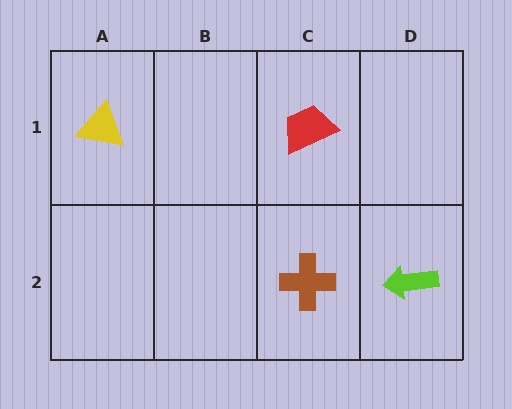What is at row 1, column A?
A yellow triangle.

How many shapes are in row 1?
2 shapes.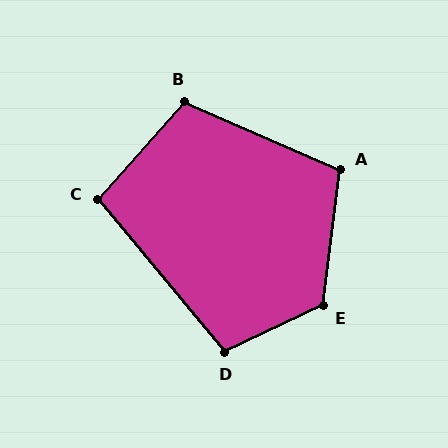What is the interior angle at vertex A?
Approximately 107 degrees (obtuse).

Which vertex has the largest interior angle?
E, at approximately 123 degrees.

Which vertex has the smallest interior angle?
C, at approximately 99 degrees.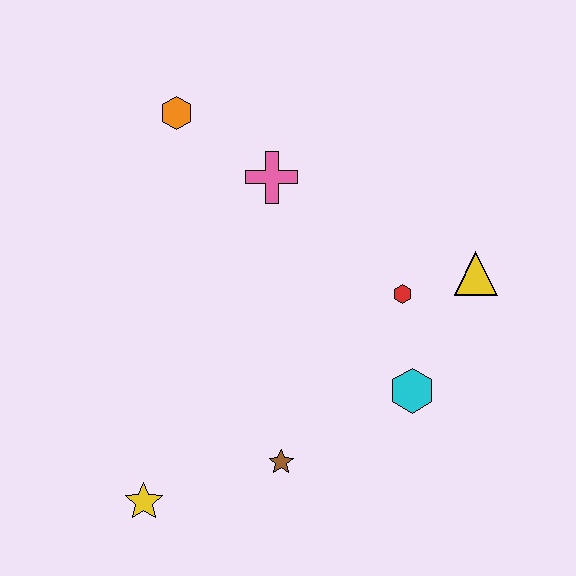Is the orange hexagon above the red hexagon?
Yes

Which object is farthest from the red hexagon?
The yellow star is farthest from the red hexagon.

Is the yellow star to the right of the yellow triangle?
No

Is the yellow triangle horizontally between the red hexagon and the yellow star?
No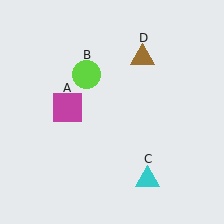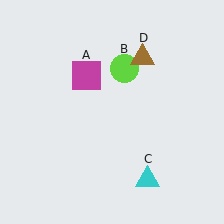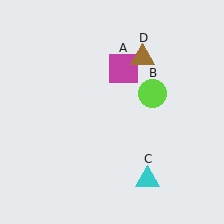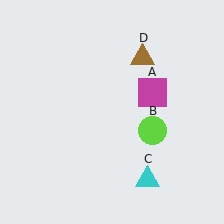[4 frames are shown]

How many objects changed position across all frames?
2 objects changed position: magenta square (object A), lime circle (object B).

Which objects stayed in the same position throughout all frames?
Cyan triangle (object C) and brown triangle (object D) remained stationary.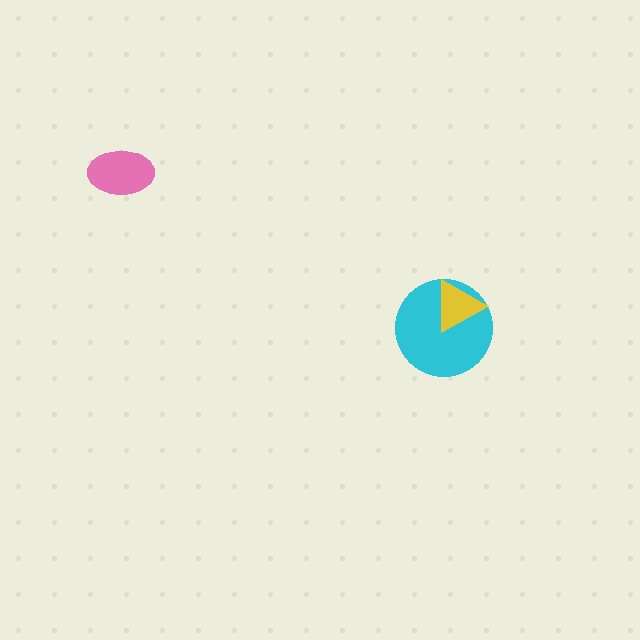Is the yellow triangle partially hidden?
No, no other shape covers it.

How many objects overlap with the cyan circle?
1 object overlaps with the cyan circle.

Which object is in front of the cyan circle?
The yellow triangle is in front of the cyan circle.